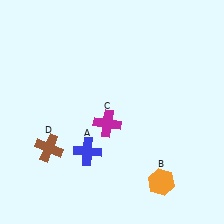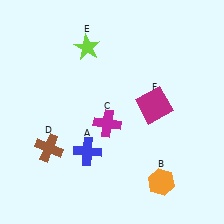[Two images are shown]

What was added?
A lime star (E), a magenta square (F) were added in Image 2.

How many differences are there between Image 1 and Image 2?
There are 2 differences between the two images.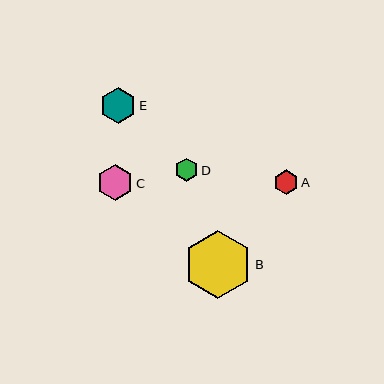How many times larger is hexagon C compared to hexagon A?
Hexagon C is approximately 1.5 times the size of hexagon A.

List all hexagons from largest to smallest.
From largest to smallest: B, C, E, A, D.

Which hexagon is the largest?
Hexagon B is the largest with a size of approximately 68 pixels.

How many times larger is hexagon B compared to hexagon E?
Hexagon B is approximately 1.9 times the size of hexagon E.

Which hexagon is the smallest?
Hexagon D is the smallest with a size of approximately 23 pixels.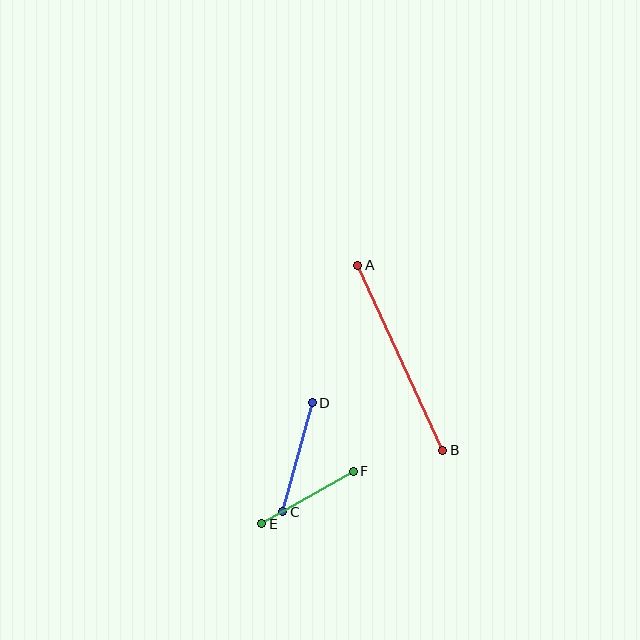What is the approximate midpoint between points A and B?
The midpoint is at approximately (400, 358) pixels.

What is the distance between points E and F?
The distance is approximately 106 pixels.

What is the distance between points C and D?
The distance is approximately 113 pixels.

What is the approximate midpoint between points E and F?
The midpoint is at approximately (307, 498) pixels.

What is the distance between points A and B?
The distance is approximately 204 pixels.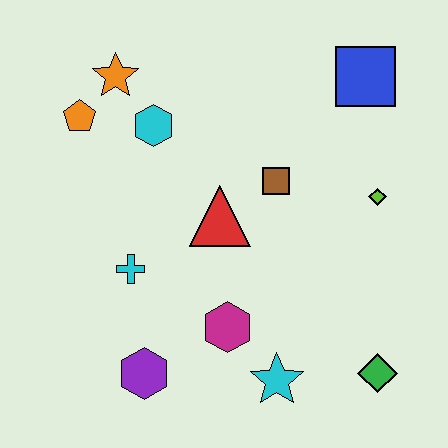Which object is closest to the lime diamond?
The brown square is closest to the lime diamond.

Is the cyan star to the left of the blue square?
Yes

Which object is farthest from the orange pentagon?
The green diamond is farthest from the orange pentagon.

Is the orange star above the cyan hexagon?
Yes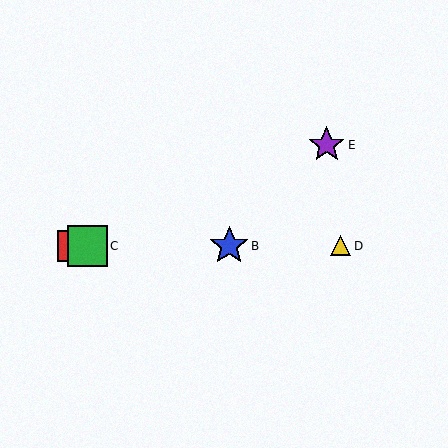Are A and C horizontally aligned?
Yes, both are at y≈246.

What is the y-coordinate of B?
Object B is at y≈246.